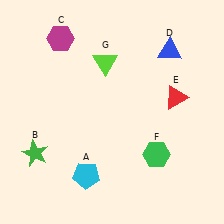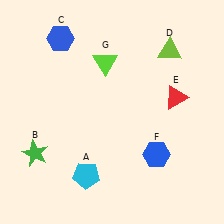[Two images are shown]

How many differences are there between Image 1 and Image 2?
There are 3 differences between the two images.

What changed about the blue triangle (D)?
In Image 1, D is blue. In Image 2, it changed to lime.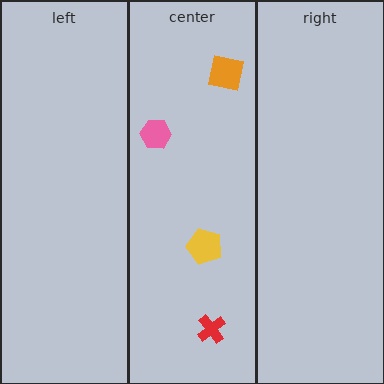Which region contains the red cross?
The center region.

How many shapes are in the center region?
4.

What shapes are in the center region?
The pink hexagon, the red cross, the orange square, the yellow pentagon.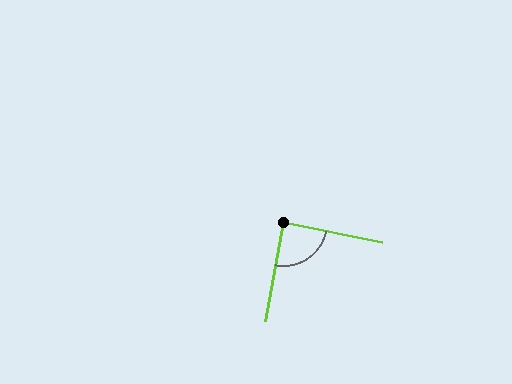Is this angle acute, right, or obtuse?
It is approximately a right angle.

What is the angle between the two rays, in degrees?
Approximately 89 degrees.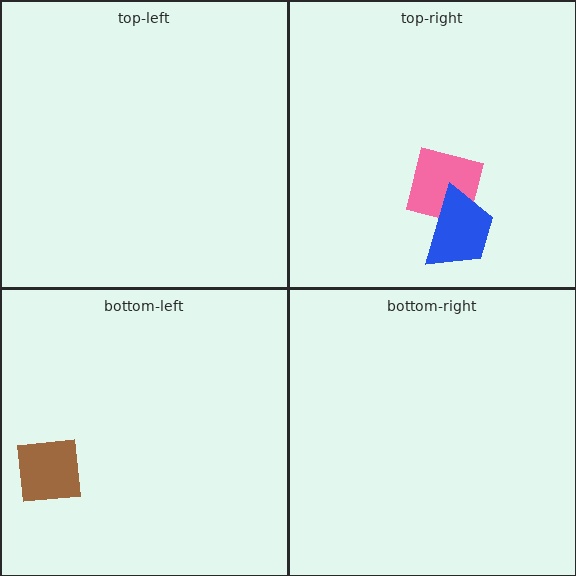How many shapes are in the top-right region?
2.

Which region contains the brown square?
The bottom-left region.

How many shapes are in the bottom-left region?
1.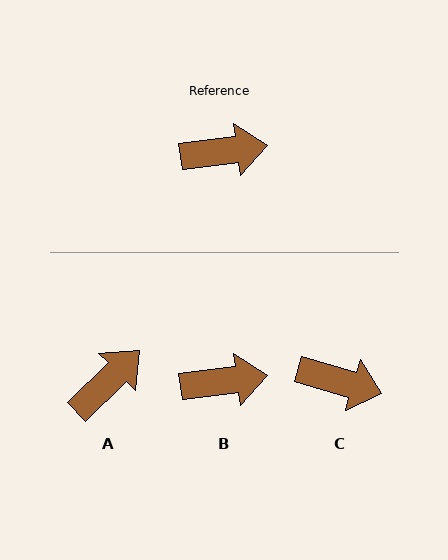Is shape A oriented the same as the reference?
No, it is off by about 37 degrees.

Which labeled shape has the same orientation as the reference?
B.